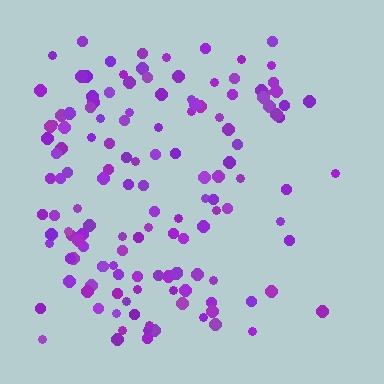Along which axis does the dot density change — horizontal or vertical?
Horizontal.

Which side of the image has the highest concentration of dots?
The left.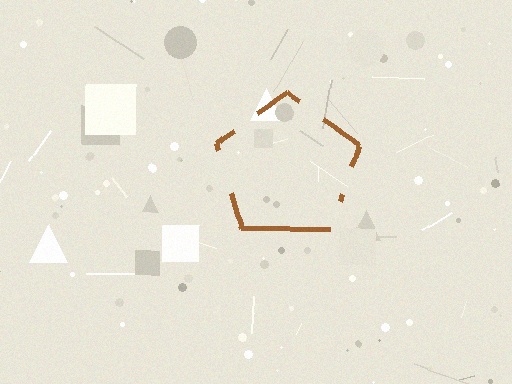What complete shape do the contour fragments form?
The contour fragments form a pentagon.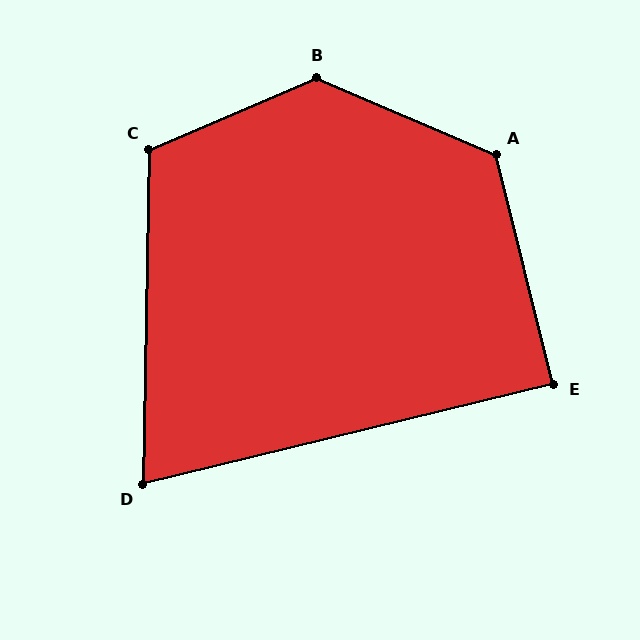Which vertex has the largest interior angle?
B, at approximately 134 degrees.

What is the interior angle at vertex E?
Approximately 90 degrees (approximately right).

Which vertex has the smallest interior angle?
D, at approximately 75 degrees.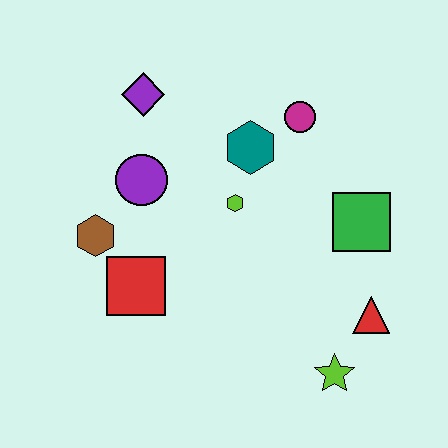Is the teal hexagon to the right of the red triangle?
No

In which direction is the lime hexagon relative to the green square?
The lime hexagon is to the left of the green square.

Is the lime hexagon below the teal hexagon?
Yes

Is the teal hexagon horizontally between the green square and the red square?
Yes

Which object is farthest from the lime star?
The purple diamond is farthest from the lime star.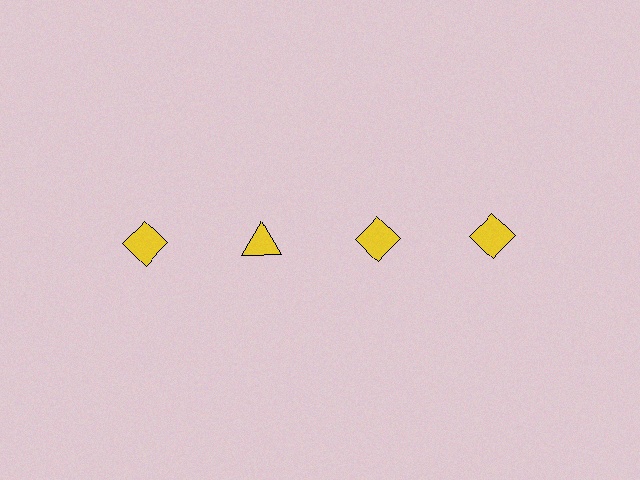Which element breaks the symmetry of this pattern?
The yellow triangle in the top row, second from left column breaks the symmetry. All other shapes are yellow diamonds.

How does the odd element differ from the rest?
It has a different shape: triangle instead of diamond.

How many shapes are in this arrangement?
There are 4 shapes arranged in a grid pattern.